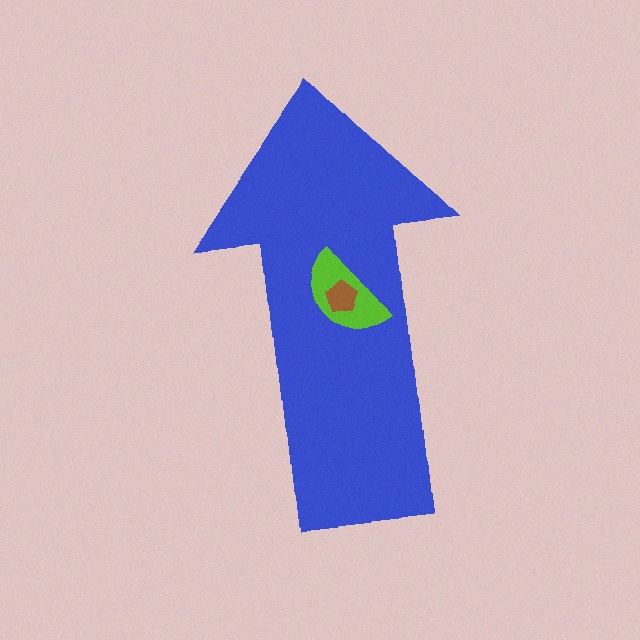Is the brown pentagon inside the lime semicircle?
Yes.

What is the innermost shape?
The brown pentagon.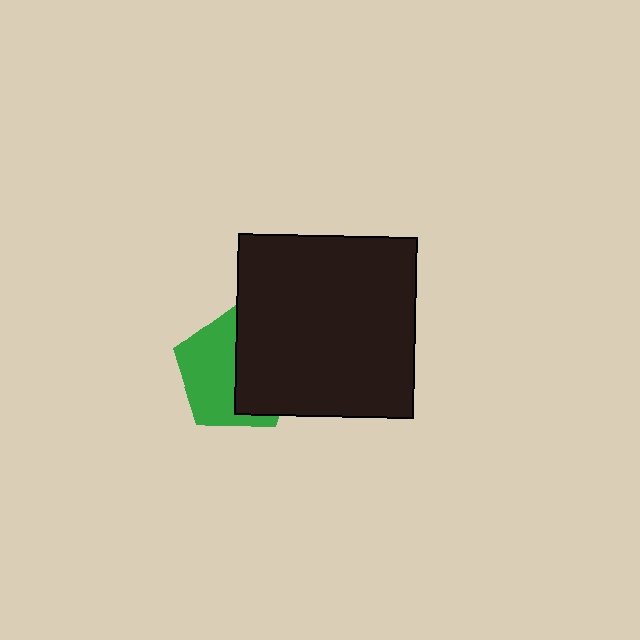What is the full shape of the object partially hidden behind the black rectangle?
The partially hidden object is a green pentagon.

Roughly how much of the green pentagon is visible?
About half of it is visible (roughly 51%).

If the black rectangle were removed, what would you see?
You would see the complete green pentagon.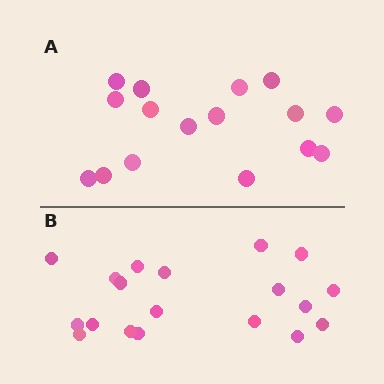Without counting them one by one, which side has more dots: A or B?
Region B (the bottom region) has more dots.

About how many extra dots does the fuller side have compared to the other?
Region B has just a few more — roughly 2 or 3 more dots than region A.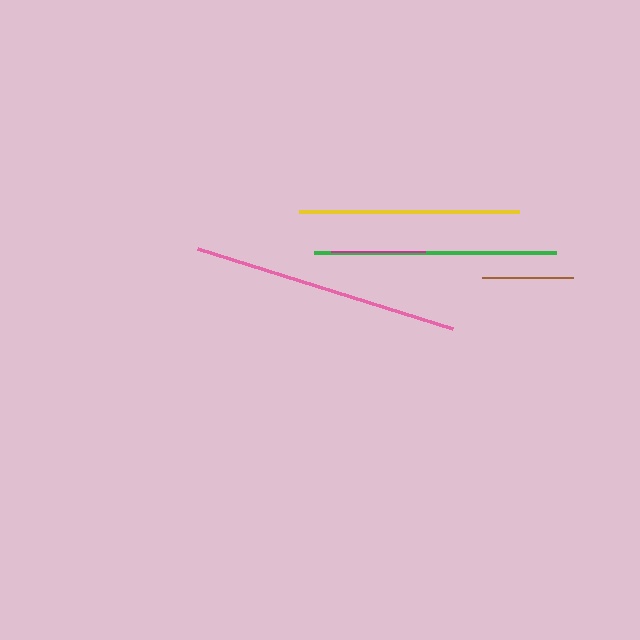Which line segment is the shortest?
The brown line is the shortest at approximately 91 pixels.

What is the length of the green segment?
The green segment is approximately 242 pixels long.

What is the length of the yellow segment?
The yellow segment is approximately 221 pixels long.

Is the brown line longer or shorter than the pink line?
The pink line is longer than the brown line.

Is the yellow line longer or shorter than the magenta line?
The yellow line is longer than the magenta line.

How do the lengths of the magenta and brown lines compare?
The magenta and brown lines are approximately the same length.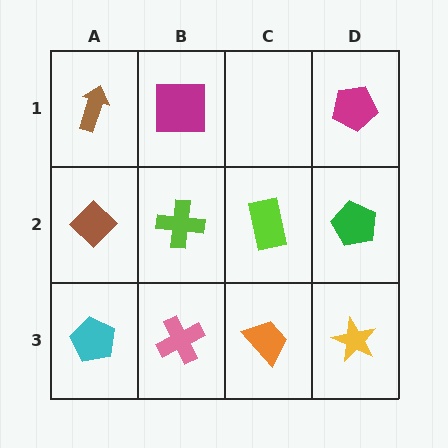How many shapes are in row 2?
4 shapes.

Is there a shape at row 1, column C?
No, that cell is empty.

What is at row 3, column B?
A pink cross.